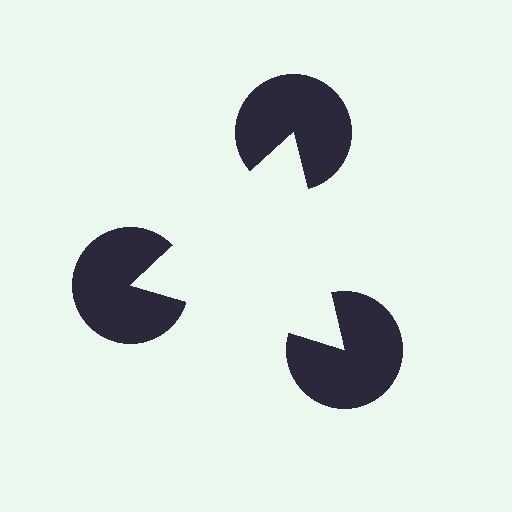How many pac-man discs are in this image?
There are 3 — one at each vertex of the illusory triangle.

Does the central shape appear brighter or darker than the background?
It typically appears slightly brighter than the background, even though no actual brightness change is drawn.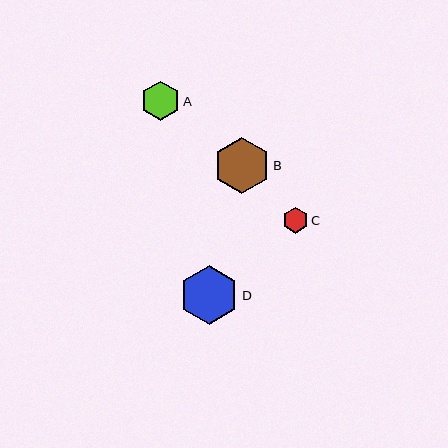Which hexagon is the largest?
Hexagon D is the largest with a size of approximately 59 pixels.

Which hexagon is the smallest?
Hexagon C is the smallest with a size of approximately 26 pixels.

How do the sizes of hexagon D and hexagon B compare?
Hexagon D and hexagon B are approximately the same size.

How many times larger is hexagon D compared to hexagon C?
Hexagon D is approximately 2.3 times the size of hexagon C.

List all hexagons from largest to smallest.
From largest to smallest: D, B, A, C.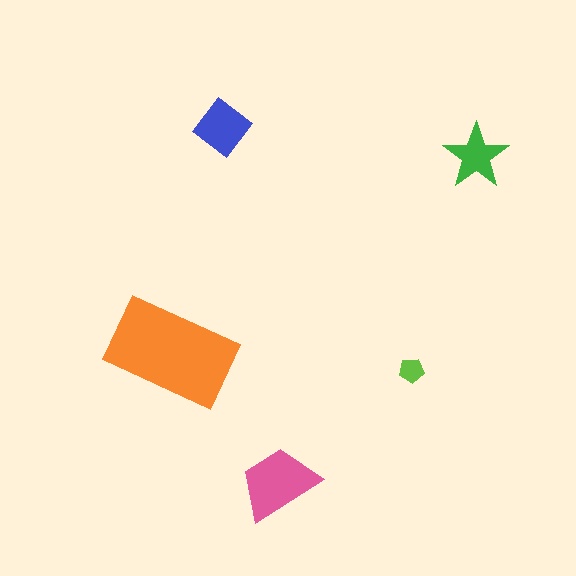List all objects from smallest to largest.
The lime pentagon, the green star, the blue diamond, the pink trapezoid, the orange rectangle.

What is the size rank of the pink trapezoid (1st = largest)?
2nd.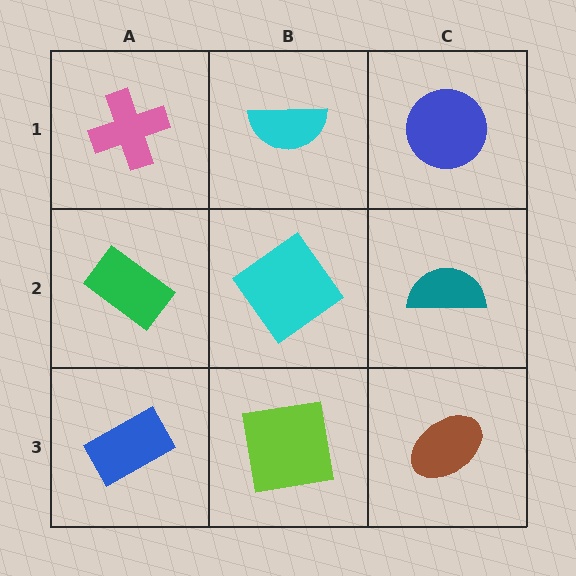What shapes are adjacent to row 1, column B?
A cyan diamond (row 2, column B), a pink cross (row 1, column A), a blue circle (row 1, column C).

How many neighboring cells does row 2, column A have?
3.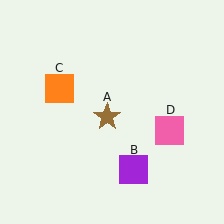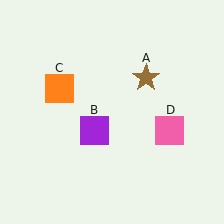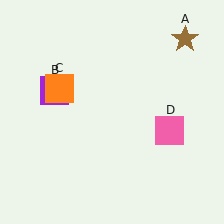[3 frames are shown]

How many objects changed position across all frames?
2 objects changed position: brown star (object A), purple square (object B).